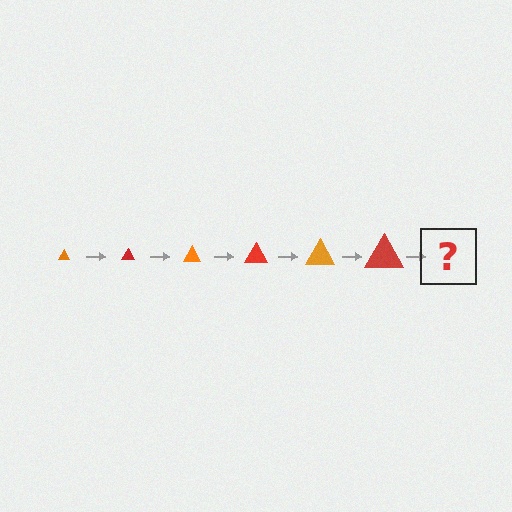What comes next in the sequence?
The next element should be an orange triangle, larger than the previous one.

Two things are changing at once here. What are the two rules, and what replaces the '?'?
The two rules are that the triangle grows larger each step and the color cycles through orange and red. The '?' should be an orange triangle, larger than the previous one.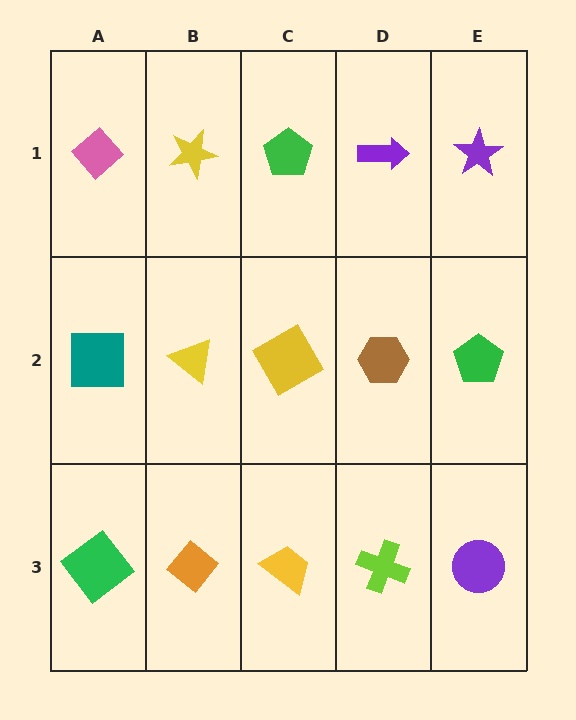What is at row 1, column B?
A yellow star.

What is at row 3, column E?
A purple circle.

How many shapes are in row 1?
5 shapes.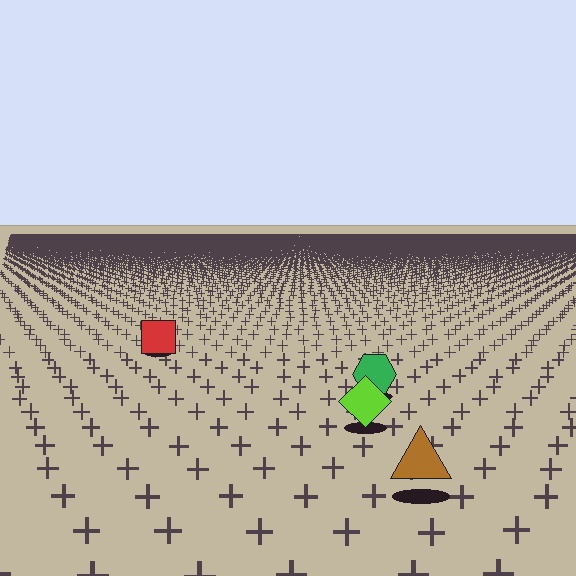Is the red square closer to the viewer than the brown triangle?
No. The brown triangle is closer — you can tell from the texture gradient: the ground texture is coarser near it.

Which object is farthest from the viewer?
The red square is farthest from the viewer. It appears smaller and the ground texture around it is denser.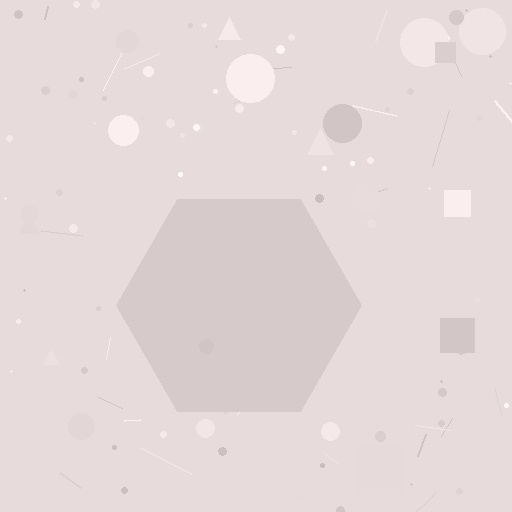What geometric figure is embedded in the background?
A hexagon is embedded in the background.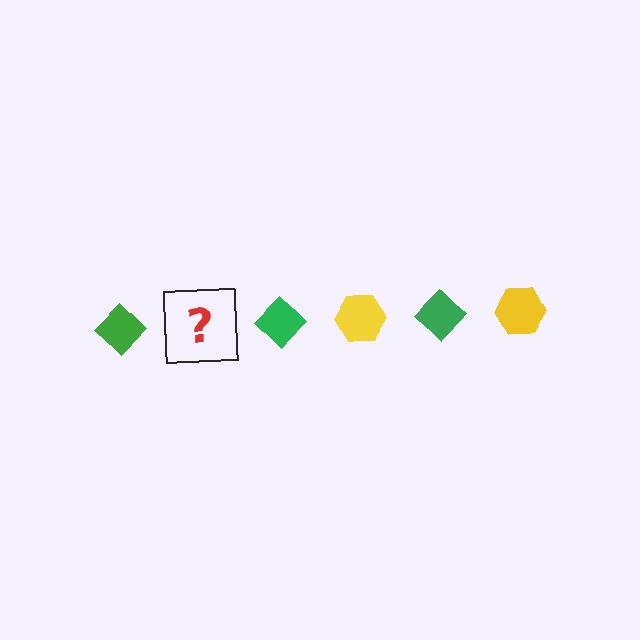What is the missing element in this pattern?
The missing element is a yellow hexagon.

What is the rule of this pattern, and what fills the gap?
The rule is that the pattern alternates between green diamond and yellow hexagon. The gap should be filled with a yellow hexagon.